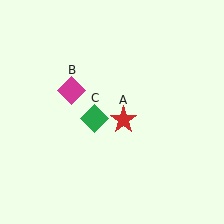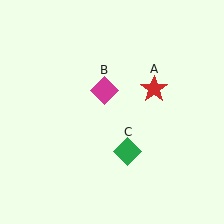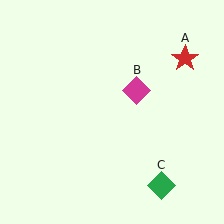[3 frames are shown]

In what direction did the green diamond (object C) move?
The green diamond (object C) moved down and to the right.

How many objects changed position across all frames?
3 objects changed position: red star (object A), magenta diamond (object B), green diamond (object C).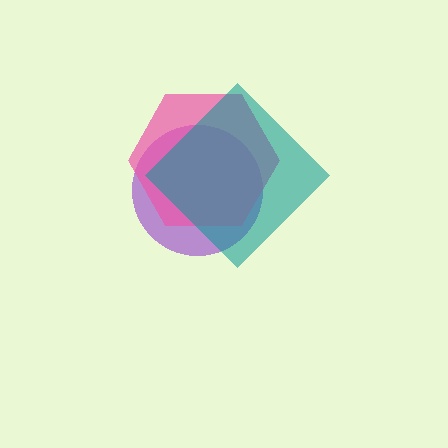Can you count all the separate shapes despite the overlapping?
Yes, there are 3 separate shapes.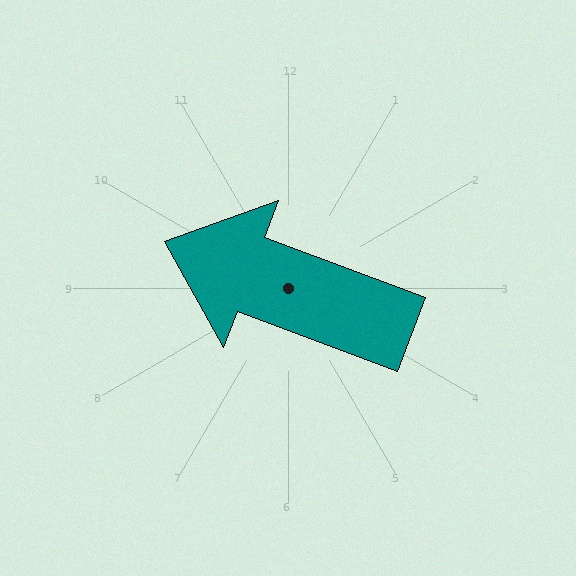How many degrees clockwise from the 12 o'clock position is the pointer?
Approximately 291 degrees.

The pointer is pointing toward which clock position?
Roughly 10 o'clock.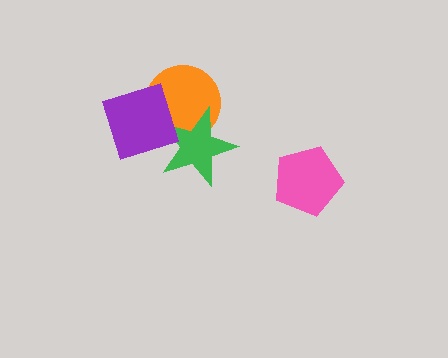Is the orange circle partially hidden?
Yes, it is partially covered by another shape.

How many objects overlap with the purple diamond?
2 objects overlap with the purple diamond.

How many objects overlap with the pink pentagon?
0 objects overlap with the pink pentagon.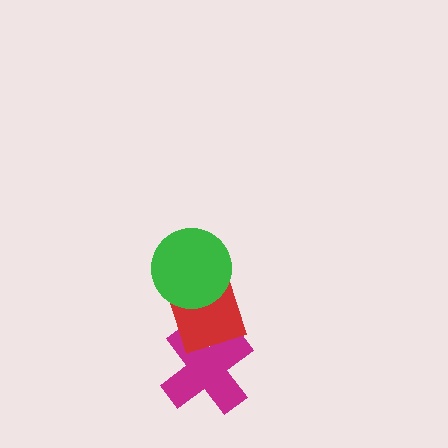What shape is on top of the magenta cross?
The red diamond is on top of the magenta cross.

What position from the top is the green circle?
The green circle is 1st from the top.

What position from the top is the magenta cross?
The magenta cross is 3rd from the top.